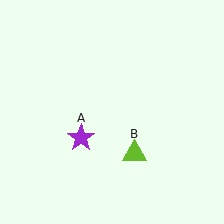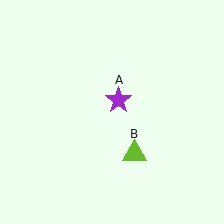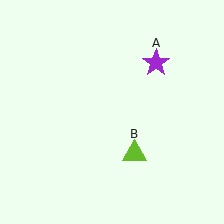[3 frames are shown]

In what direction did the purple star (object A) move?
The purple star (object A) moved up and to the right.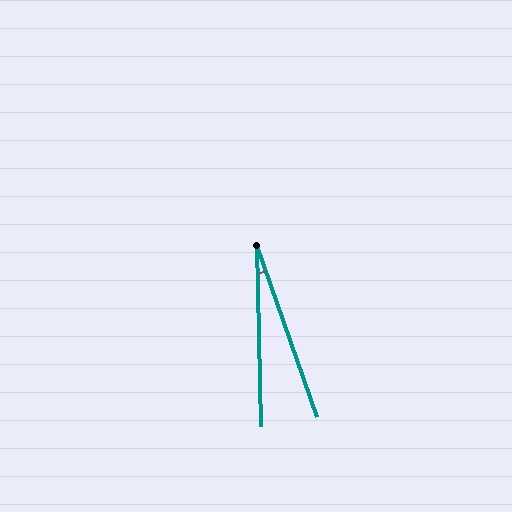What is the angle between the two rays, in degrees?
Approximately 18 degrees.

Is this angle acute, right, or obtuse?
It is acute.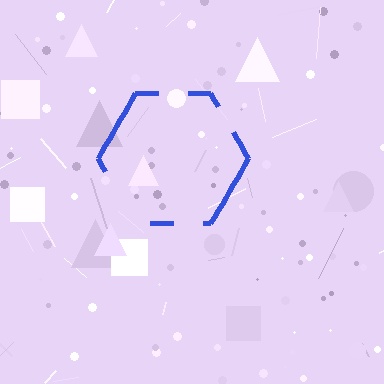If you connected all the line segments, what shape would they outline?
They would outline a hexagon.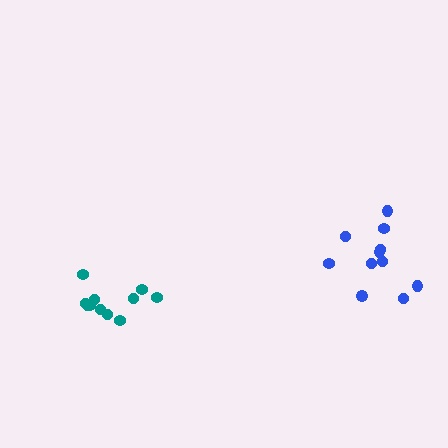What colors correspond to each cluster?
The clusters are colored: blue, teal.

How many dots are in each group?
Group 1: 11 dots, Group 2: 11 dots (22 total).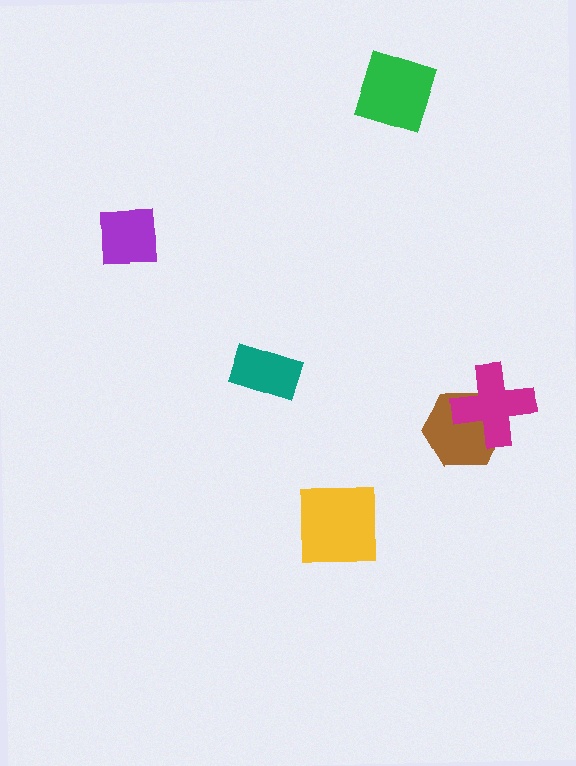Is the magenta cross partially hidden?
No, no other shape covers it.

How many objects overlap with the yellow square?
0 objects overlap with the yellow square.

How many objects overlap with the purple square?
0 objects overlap with the purple square.